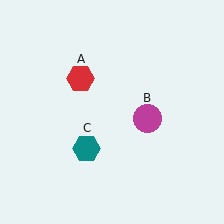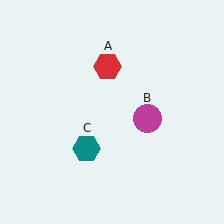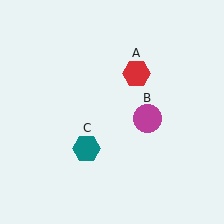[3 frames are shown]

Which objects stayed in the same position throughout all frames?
Magenta circle (object B) and teal hexagon (object C) remained stationary.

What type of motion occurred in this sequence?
The red hexagon (object A) rotated clockwise around the center of the scene.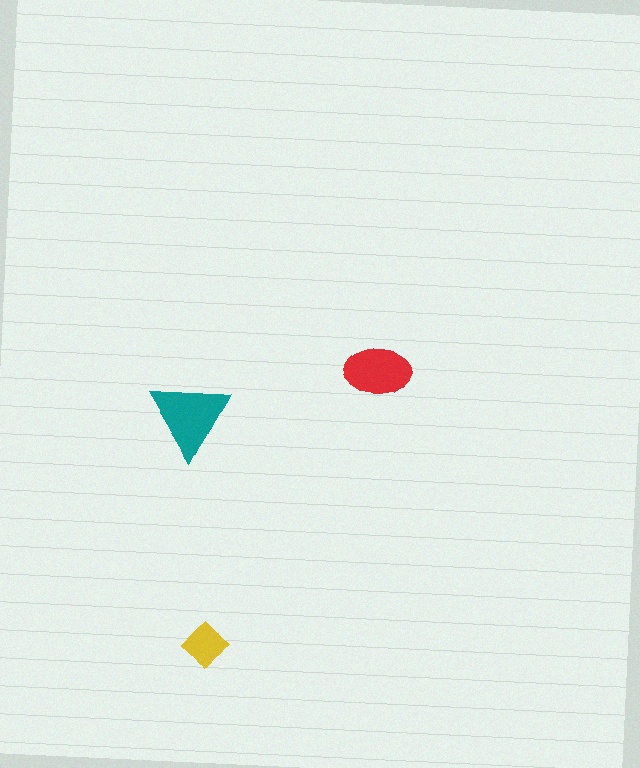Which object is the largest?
The teal triangle.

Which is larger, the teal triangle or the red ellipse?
The teal triangle.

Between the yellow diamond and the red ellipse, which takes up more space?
The red ellipse.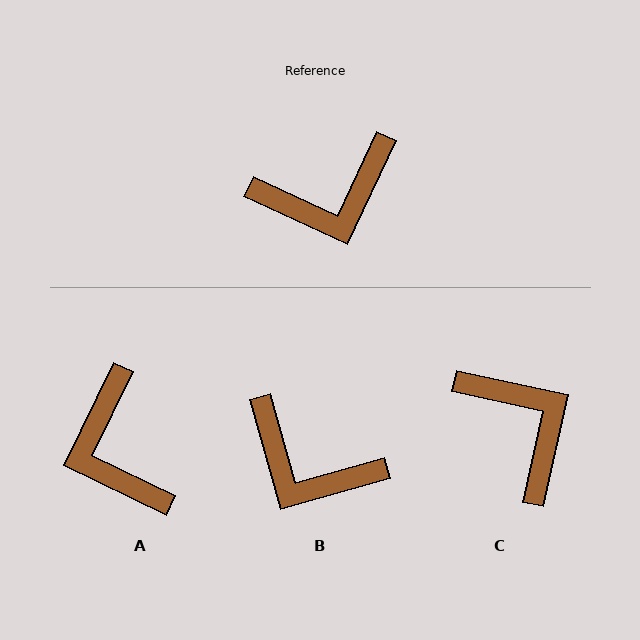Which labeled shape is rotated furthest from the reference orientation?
C, about 103 degrees away.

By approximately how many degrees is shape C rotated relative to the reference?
Approximately 103 degrees counter-clockwise.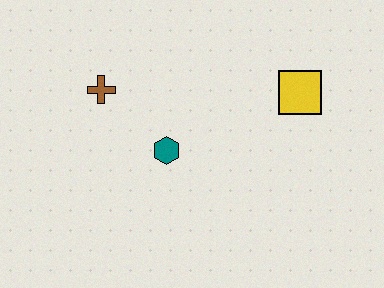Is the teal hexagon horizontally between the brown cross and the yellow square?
Yes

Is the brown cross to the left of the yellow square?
Yes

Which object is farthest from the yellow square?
The brown cross is farthest from the yellow square.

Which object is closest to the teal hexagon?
The brown cross is closest to the teal hexagon.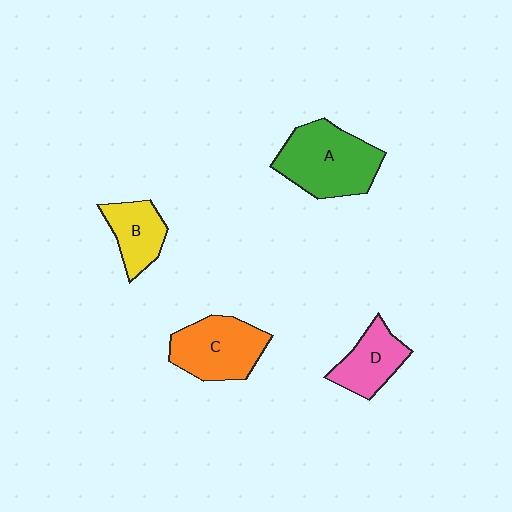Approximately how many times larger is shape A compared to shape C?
Approximately 1.2 times.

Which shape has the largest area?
Shape A (green).